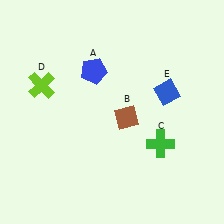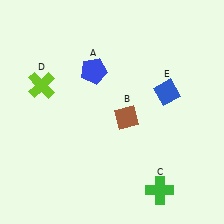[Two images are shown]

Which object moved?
The green cross (C) moved down.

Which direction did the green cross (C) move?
The green cross (C) moved down.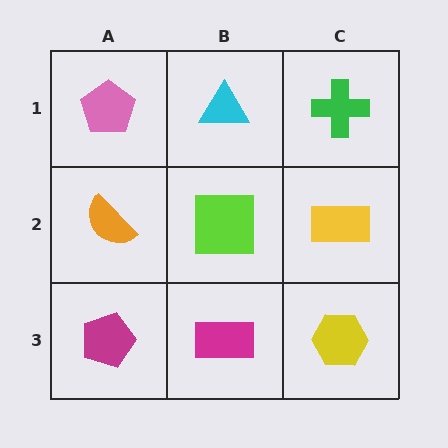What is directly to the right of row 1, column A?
A cyan triangle.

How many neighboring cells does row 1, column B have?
3.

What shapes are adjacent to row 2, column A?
A pink pentagon (row 1, column A), a magenta pentagon (row 3, column A), a lime square (row 2, column B).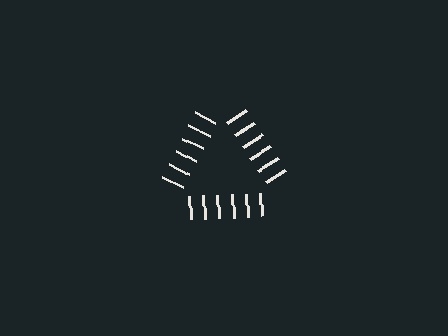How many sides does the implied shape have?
3 sides — the line-ends trace a triangle.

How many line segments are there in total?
18 — 6 along each of the 3 edges.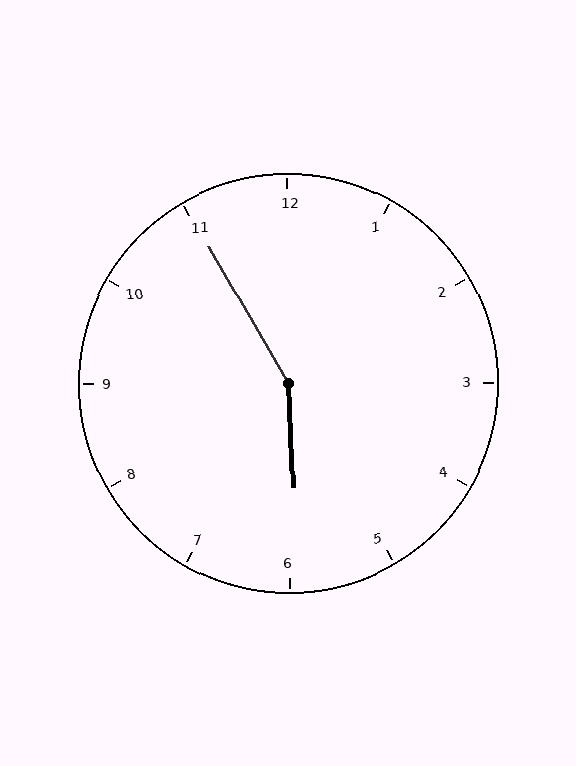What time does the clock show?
5:55.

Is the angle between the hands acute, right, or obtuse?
It is obtuse.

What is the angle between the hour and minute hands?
Approximately 152 degrees.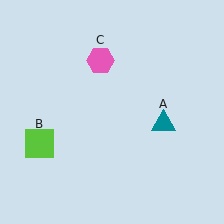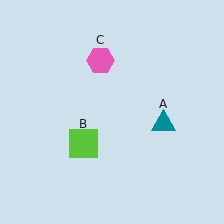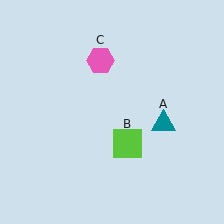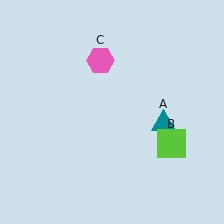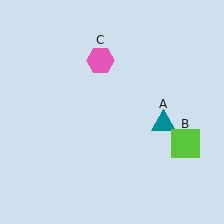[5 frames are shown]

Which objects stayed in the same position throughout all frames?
Teal triangle (object A) and pink hexagon (object C) remained stationary.